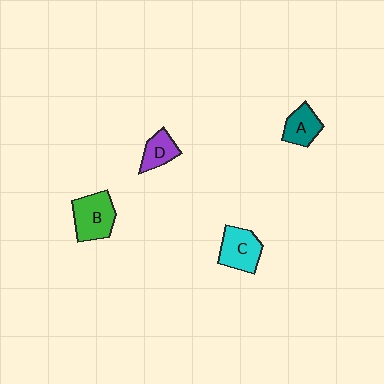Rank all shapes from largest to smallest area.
From largest to smallest: B (green), C (cyan), A (teal), D (purple).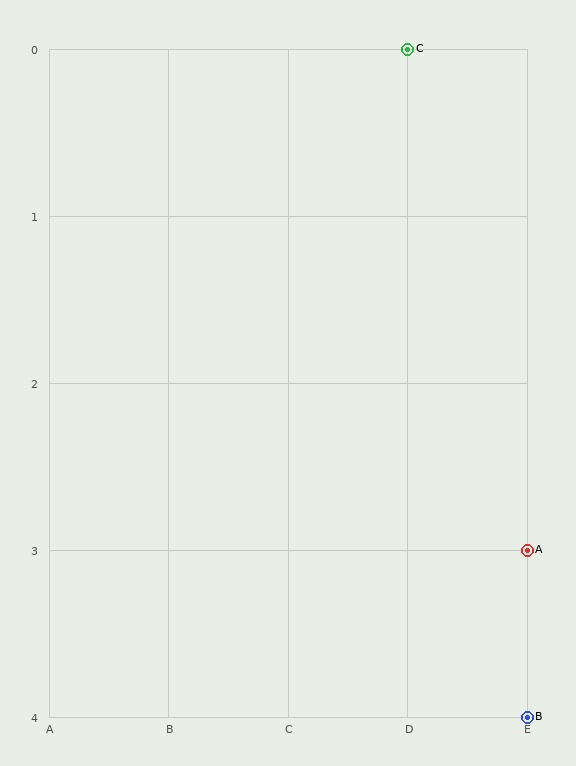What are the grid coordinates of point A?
Point A is at grid coordinates (E, 3).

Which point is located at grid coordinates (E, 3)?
Point A is at (E, 3).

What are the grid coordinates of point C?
Point C is at grid coordinates (D, 0).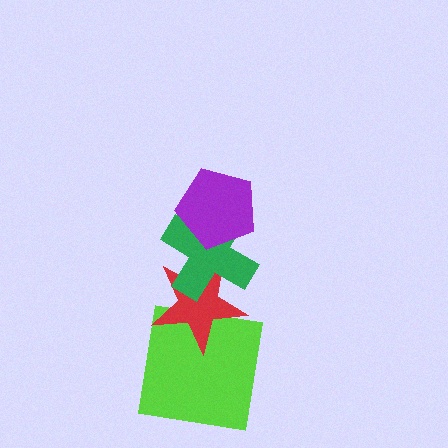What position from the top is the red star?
The red star is 3rd from the top.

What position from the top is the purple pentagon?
The purple pentagon is 1st from the top.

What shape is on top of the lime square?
The red star is on top of the lime square.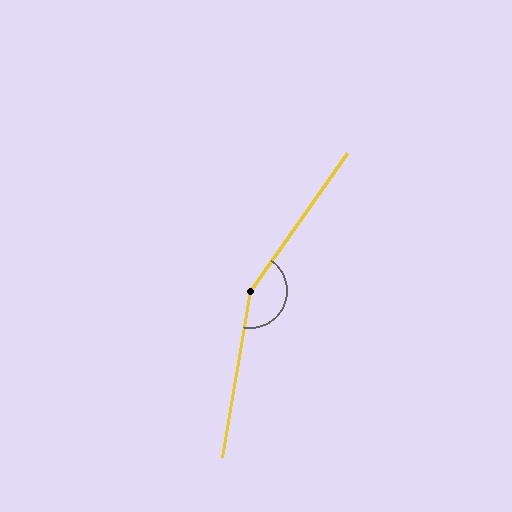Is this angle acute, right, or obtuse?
It is obtuse.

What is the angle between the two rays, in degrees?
Approximately 154 degrees.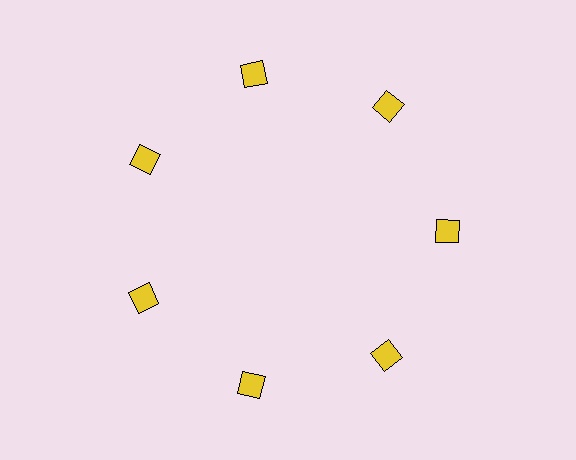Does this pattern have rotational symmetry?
Yes, this pattern has 7-fold rotational symmetry. It looks the same after rotating 51 degrees around the center.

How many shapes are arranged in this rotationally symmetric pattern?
There are 7 shapes, arranged in 7 groups of 1.